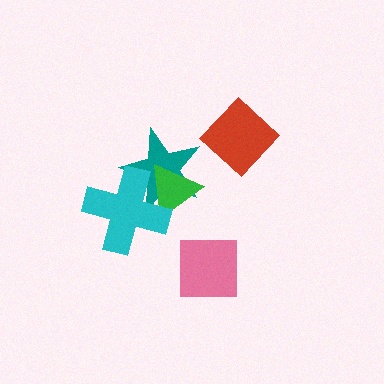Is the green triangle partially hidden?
Yes, it is partially covered by another shape.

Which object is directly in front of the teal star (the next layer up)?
The green triangle is directly in front of the teal star.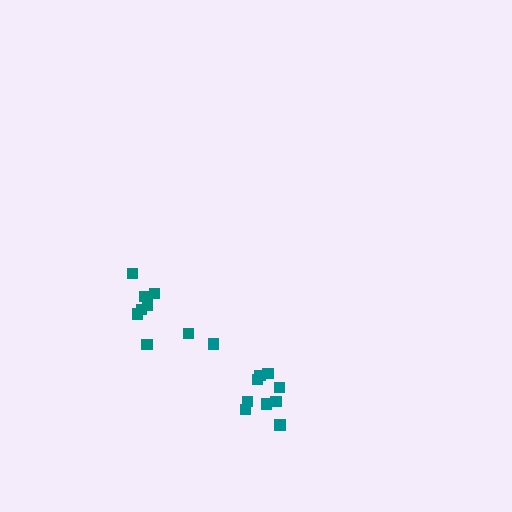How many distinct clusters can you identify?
There are 2 distinct clusters.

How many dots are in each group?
Group 1: 10 dots, Group 2: 8 dots (18 total).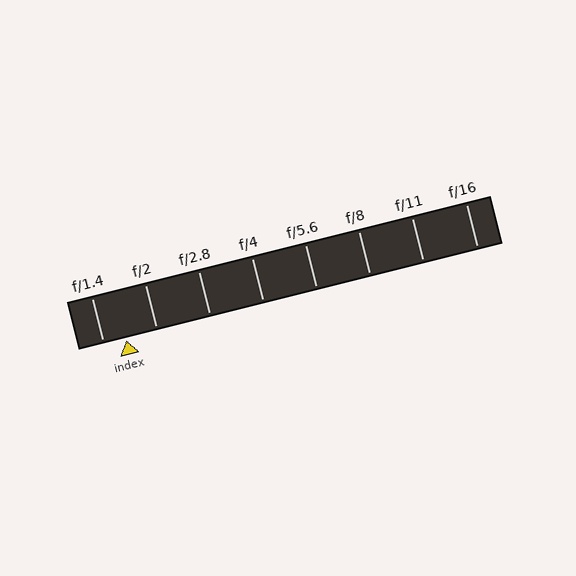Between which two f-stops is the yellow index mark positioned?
The index mark is between f/1.4 and f/2.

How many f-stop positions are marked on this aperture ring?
There are 8 f-stop positions marked.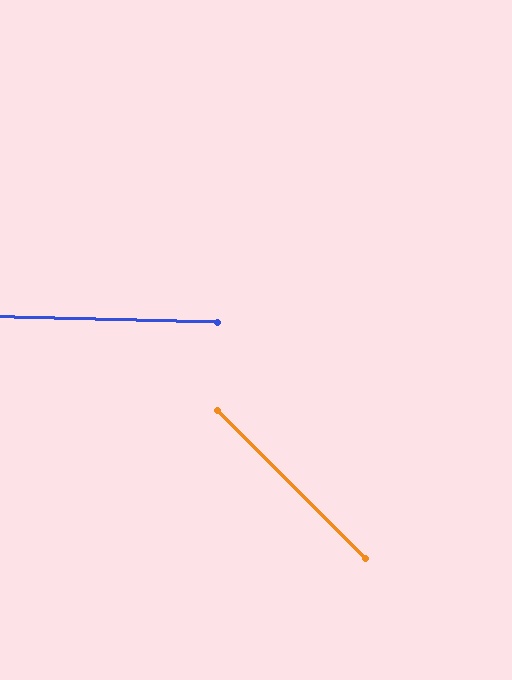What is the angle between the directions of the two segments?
Approximately 43 degrees.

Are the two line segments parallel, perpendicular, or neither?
Neither parallel nor perpendicular — they differ by about 43°.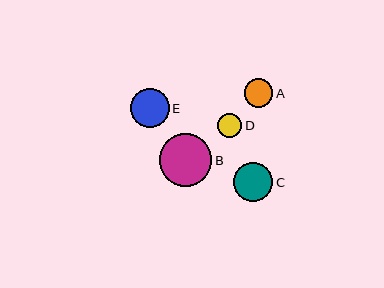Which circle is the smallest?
Circle D is the smallest with a size of approximately 24 pixels.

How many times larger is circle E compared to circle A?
Circle E is approximately 1.4 times the size of circle A.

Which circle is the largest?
Circle B is the largest with a size of approximately 53 pixels.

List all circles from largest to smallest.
From largest to smallest: B, C, E, A, D.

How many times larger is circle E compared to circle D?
Circle E is approximately 1.6 times the size of circle D.